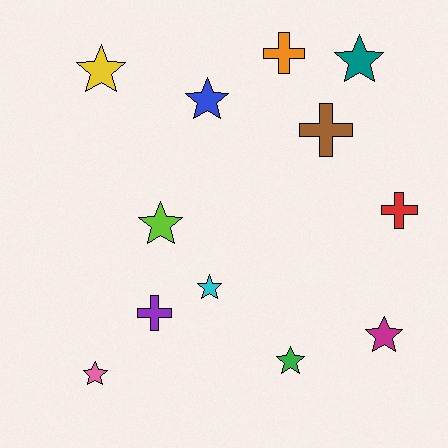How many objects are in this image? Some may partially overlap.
There are 12 objects.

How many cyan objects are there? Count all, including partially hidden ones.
There is 1 cyan object.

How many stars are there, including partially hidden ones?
There are 8 stars.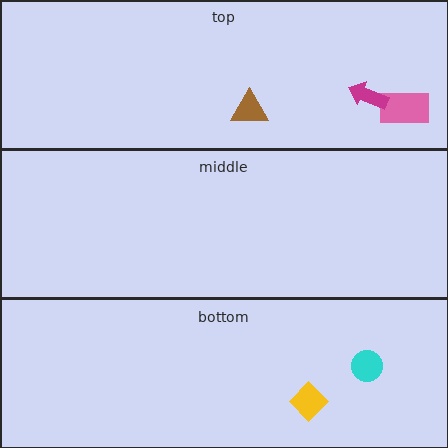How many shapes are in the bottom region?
2.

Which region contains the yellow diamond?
The bottom region.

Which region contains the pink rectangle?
The top region.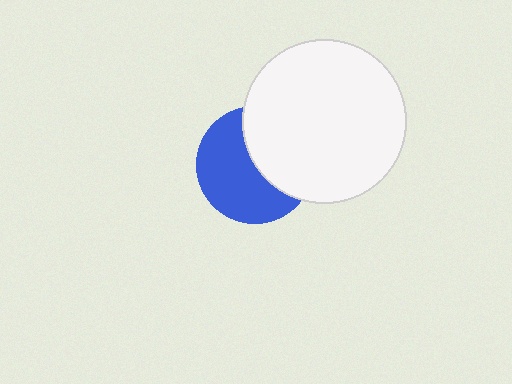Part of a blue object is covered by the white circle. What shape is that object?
It is a circle.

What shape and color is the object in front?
The object in front is a white circle.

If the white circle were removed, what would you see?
You would see the complete blue circle.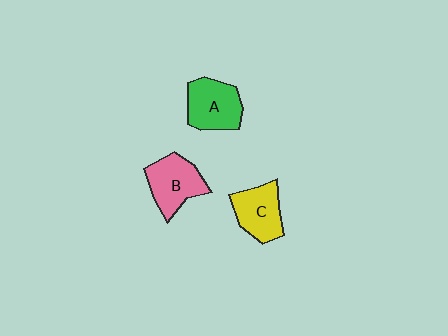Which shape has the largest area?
Shape A (green).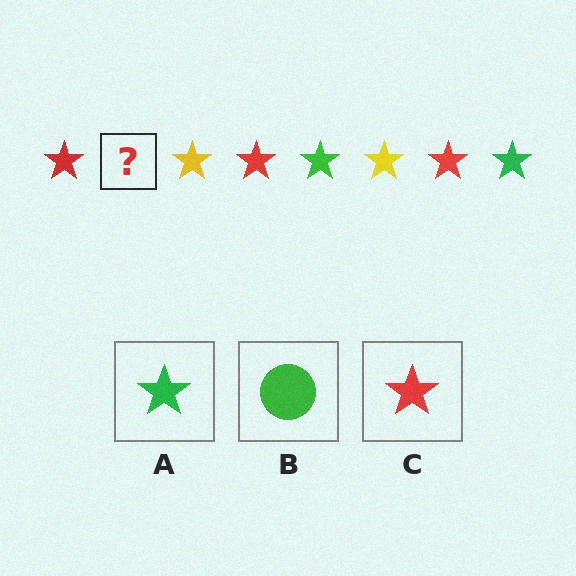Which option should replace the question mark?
Option A.